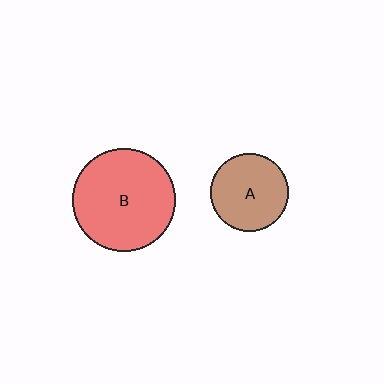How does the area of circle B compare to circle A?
Approximately 1.7 times.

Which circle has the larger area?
Circle B (red).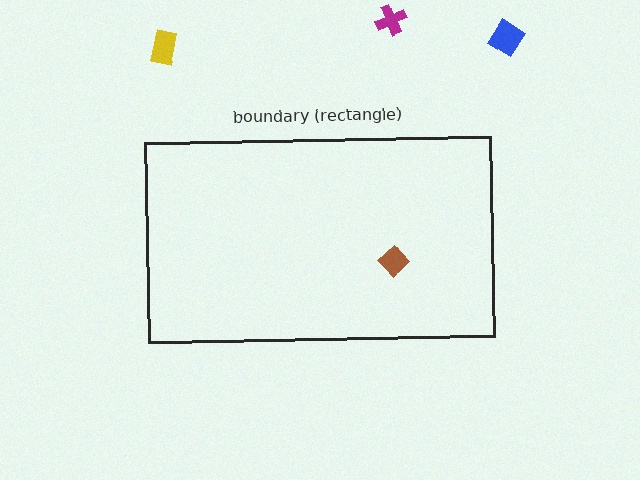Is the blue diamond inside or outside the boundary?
Outside.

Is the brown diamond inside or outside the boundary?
Inside.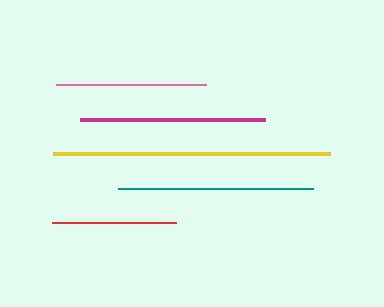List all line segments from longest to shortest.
From longest to shortest: yellow, teal, magenta, pink, red.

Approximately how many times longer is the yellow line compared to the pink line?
The yellow line is approximately 1.8 times the length of the pink line.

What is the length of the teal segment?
The teal segment is approximately 195 pixels long.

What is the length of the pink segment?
The pink segment is approximately 150 pixels long.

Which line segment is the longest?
The yellow line is the longest at approximately 277 pixels.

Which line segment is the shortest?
The red line is the shortest at approximately 124 pixels.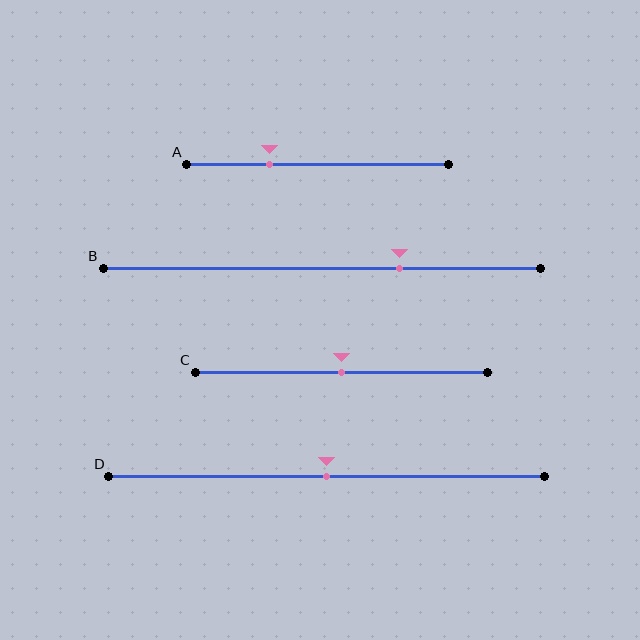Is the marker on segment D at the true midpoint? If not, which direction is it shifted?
Yes, the marker on segment D is at the true midpoint.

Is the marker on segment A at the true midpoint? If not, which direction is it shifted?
No, the marker on segment A is shifted to the left by about 19% of the segment length.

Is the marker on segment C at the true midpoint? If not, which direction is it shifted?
Yes, the marker on segment C is at the true midpoint.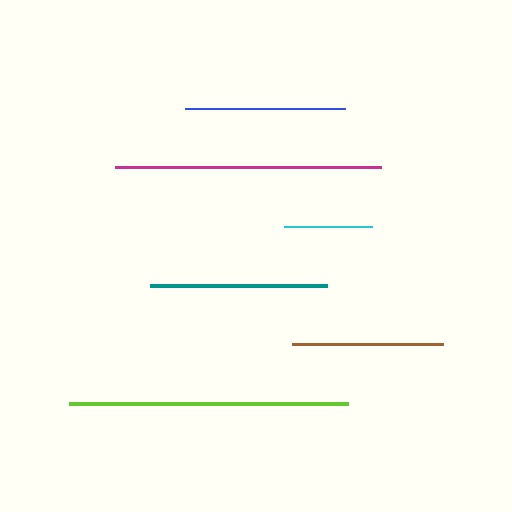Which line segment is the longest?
The lime line is the longest at approximately 278 pixels.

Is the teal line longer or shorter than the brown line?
The teal line is longer than the brown line.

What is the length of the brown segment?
The brown segment is approximately 151 pixels long.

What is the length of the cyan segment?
The cyan segment is approximately 88 pixels long.